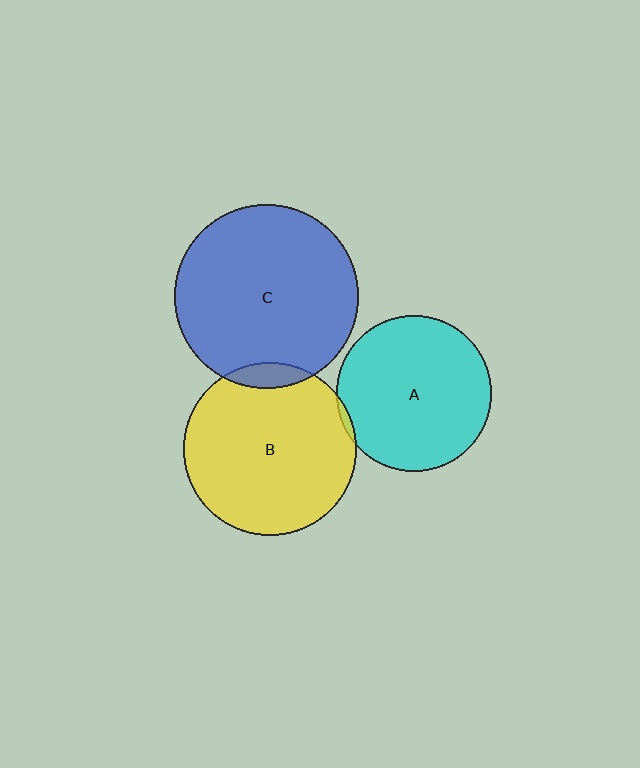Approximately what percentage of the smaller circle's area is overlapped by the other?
Approximately 5%.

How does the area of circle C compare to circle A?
Approximately 1.4 times.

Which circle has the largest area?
Circle C (blue).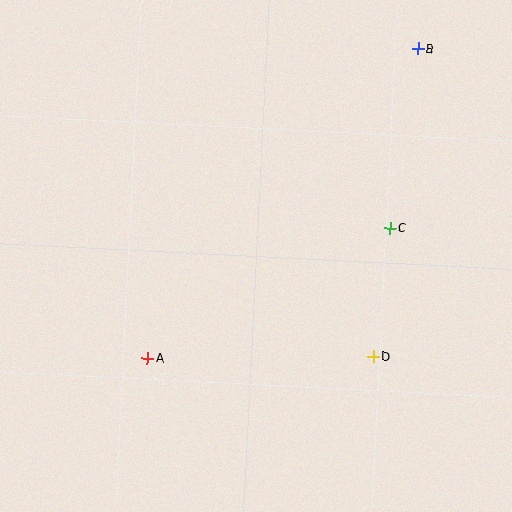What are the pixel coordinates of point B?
Point B is at (418, 49).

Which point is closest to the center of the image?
Point C at (390, 228) is closest to the center.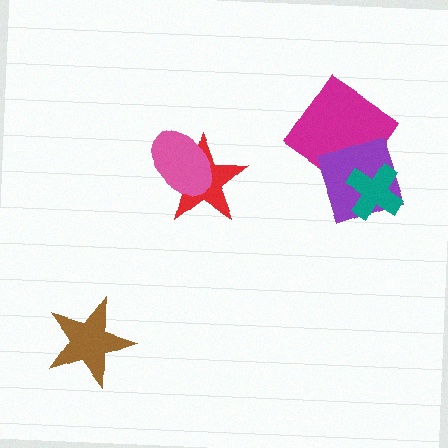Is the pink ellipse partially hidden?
No, no other shape covers it.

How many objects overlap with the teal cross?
1 object overlaps with the teal cross.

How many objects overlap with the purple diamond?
2 objects overlap with the purple diamond.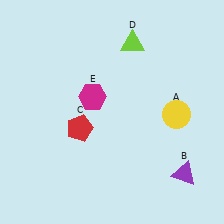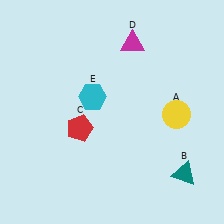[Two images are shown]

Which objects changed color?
B changed from purple to teal. D changed from lime to magenta. E changed from magenta to cyan.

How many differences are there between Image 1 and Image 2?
There are 3 differences between the two images.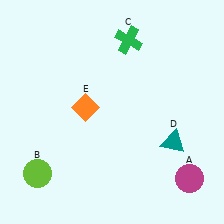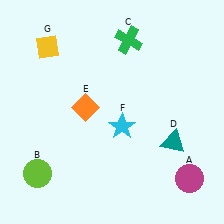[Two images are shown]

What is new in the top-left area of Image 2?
A yellow diamond (G) was added in the top-left area of Image 2.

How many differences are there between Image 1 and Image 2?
There are 2 differences between the two images.